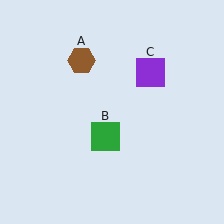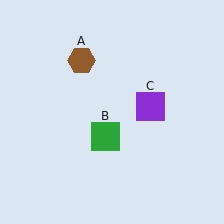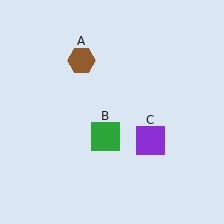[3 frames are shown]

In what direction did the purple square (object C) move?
The purple square (object C) moved down.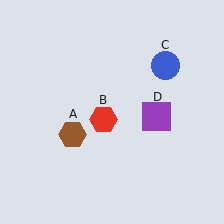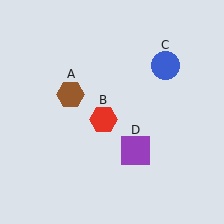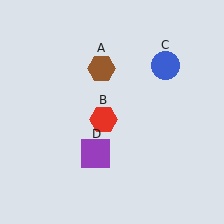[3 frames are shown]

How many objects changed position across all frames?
2 objects changed position: brown hexagon (object A), purple square (object D).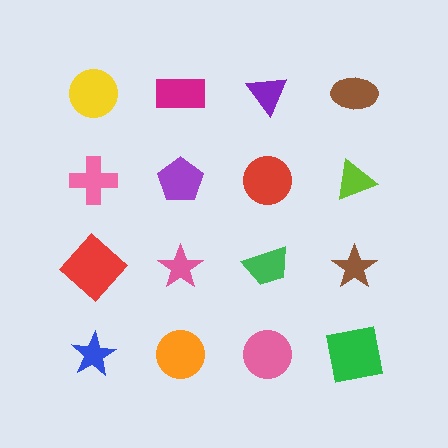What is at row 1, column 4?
A brown ellipse.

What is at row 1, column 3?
A purple triangle.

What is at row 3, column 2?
A pink star.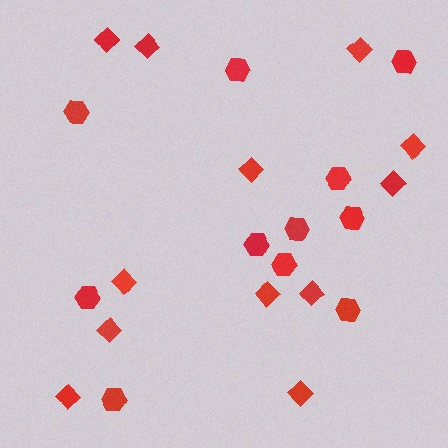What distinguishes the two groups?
There are 2 groups: one group of hexagons (11) and one group of diamonds (12).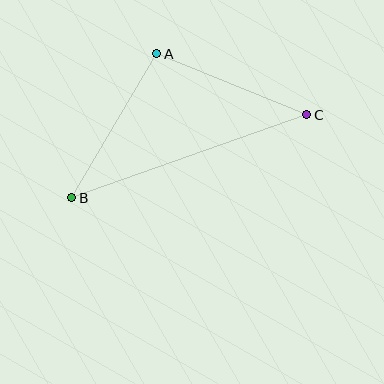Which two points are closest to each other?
Points A and C are closest to each other.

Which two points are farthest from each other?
Points B and C are farthest from each other.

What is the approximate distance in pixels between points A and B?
The distance between A and B is approximately 167 pixels.